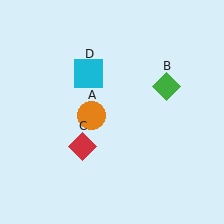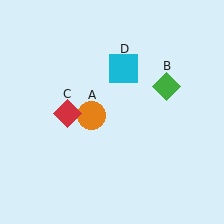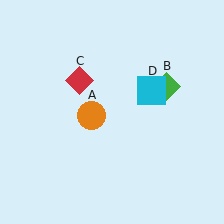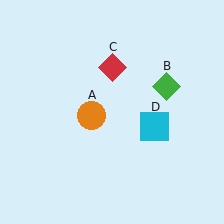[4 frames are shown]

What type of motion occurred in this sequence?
The red diamond (object C), cyan square (object D) rotated clockwise around the center of the scene.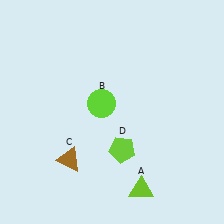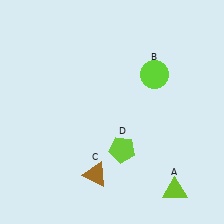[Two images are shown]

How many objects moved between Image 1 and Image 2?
3 objects moved between the two images.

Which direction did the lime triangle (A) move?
The lime triangle (A) moved right.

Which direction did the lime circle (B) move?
The lime circle (B) moved right.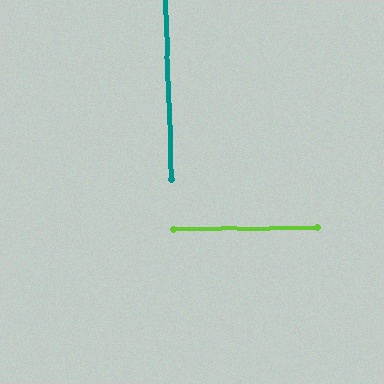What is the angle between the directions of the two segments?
Approximately 89 degrees.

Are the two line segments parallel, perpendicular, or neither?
Perpendicular — they meet at approximately 89°.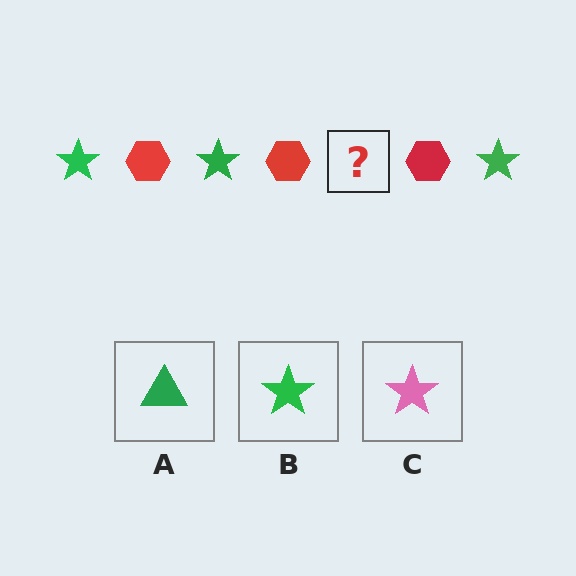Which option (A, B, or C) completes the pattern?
B.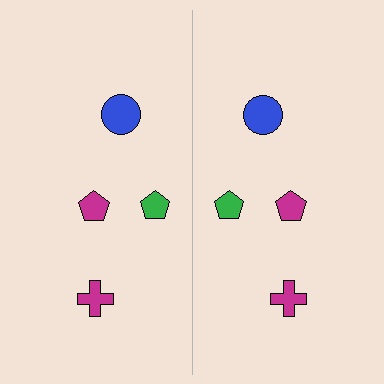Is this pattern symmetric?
Yes, this pattern has bilateral (reflection) symmetry.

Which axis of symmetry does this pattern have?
The pattern has a vertical axis of symmetry running through the center of the image.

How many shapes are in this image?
There are 8 shapes in this image.